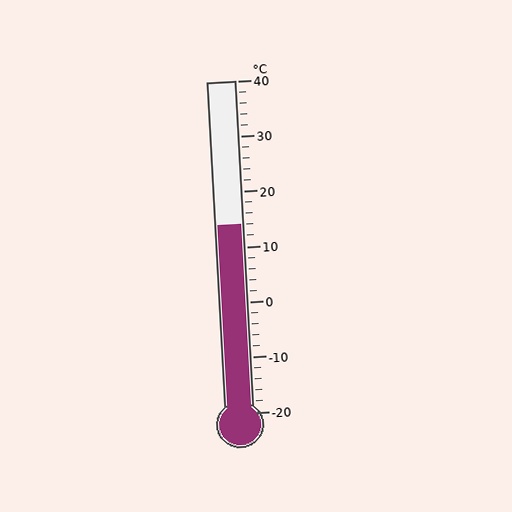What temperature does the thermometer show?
The thermometer shows approximately 14°C.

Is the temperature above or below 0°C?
The temperature is above 0°C.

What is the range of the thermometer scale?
The thermometer scale ranges from -20°C to 40°C.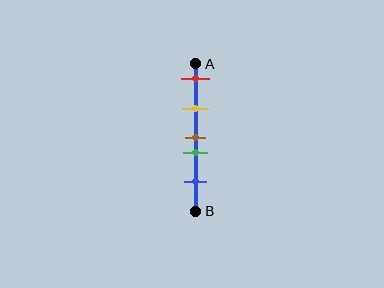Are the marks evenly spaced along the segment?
No, the marks are not evenly spaced.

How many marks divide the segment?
There are 5 marks dividing the segment.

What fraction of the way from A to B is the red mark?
The red mark is approximately 10% (0.1) of the way from A to B.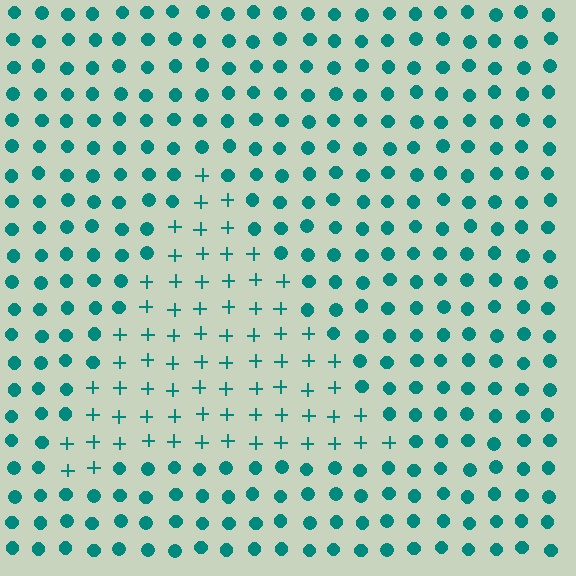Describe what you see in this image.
The image is filled with small teal elements arranged in a uniform grid. A triangle-shaped region contains plus signs, while the surrounding area contains circles. The boundary is defined purely by the change in element shape.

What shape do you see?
I see a triangle.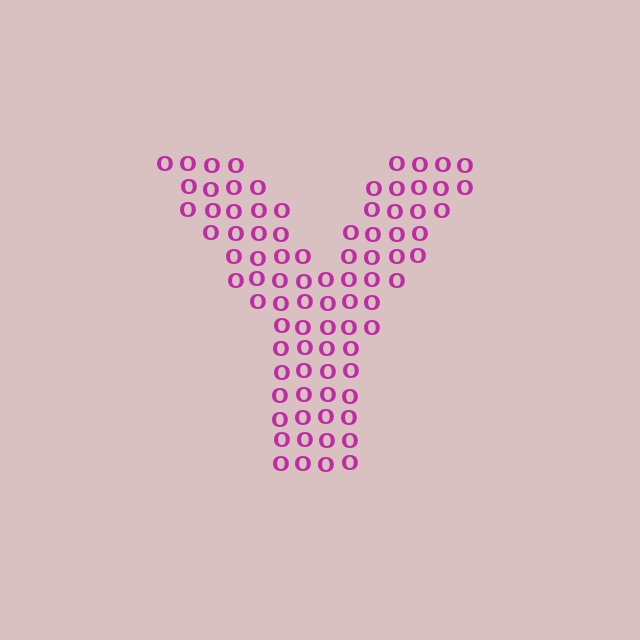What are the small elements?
The small elements are letter O's.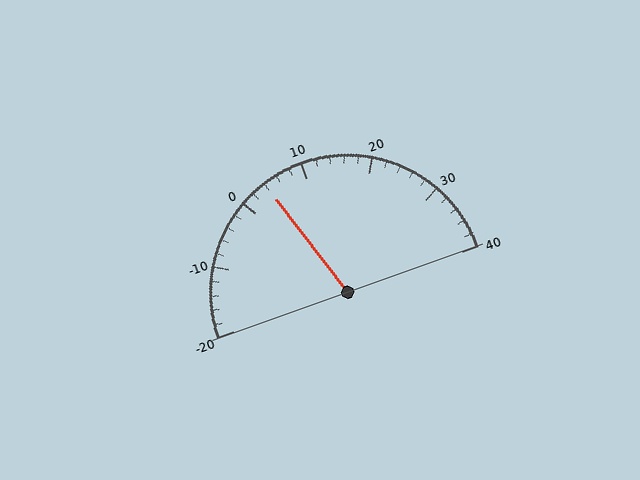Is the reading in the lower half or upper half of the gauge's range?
The reading is in the lower half of the range (-20 to 40).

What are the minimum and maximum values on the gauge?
The gauge ranges from -20 to 40.